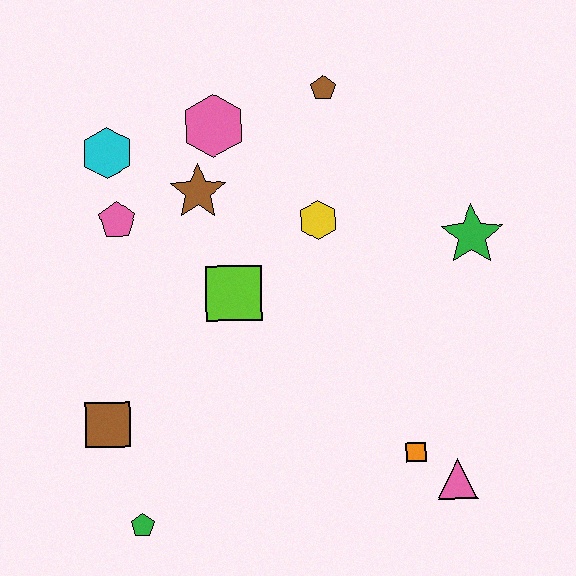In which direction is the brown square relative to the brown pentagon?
The brown square is below the brown pentagon.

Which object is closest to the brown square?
The green pentagon is closest to the brown square.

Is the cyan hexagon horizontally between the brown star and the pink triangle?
No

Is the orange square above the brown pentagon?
No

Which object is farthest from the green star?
The green pentagon is farthest from the green star.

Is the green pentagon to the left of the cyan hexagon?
No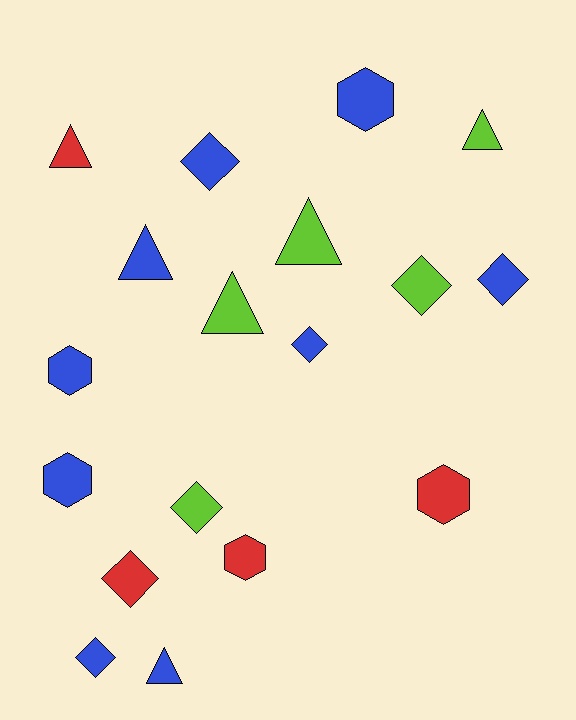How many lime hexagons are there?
There are no lime hexagons.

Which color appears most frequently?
Blue, with 9 objects.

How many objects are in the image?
There are 18 objects.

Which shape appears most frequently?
Diamond, with 7 objects.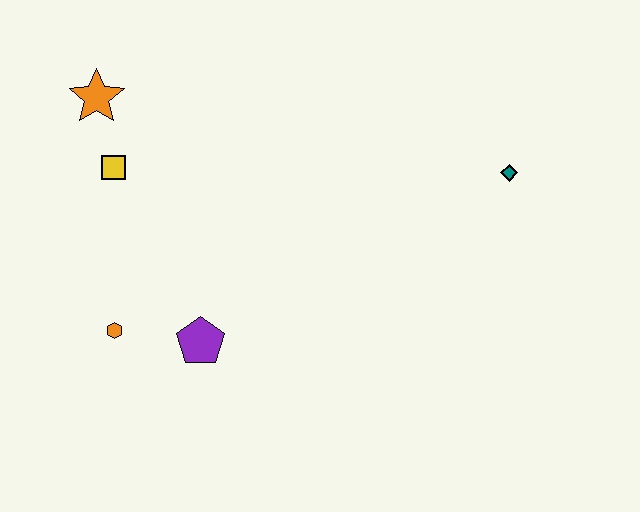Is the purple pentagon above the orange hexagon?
No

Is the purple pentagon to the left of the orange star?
No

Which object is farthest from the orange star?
The teal diamond is farthest from the orange star.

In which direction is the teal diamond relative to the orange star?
The teal diamond is to the right of the orange star.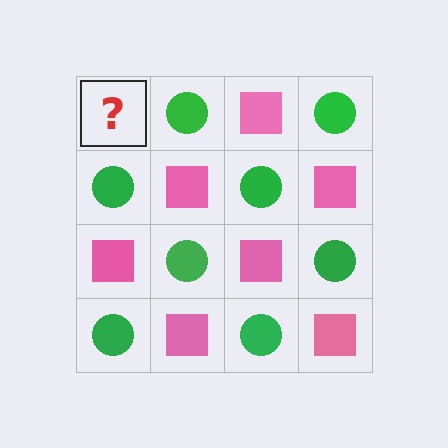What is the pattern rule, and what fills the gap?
The rule is that it alternates pink square and green circle in a checkerboard pattern. The gap should be filled with a pink square.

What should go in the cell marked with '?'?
The missing cell should contain a pink square.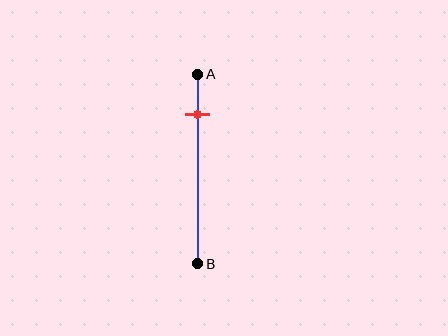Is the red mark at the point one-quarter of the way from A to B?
No, the mark is at about 20% from A, not at the 25% one-quarter point.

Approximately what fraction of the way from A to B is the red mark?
The red mark is approximately 20% of the way from A to B.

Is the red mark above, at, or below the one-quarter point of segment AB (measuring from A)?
The red mark is above the one-quarter point of segment AB.